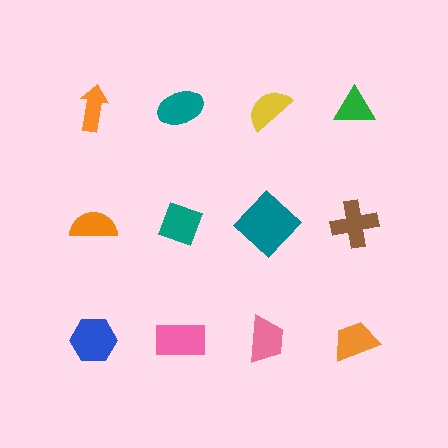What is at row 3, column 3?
A pink trapezoid.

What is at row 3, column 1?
A blue hexagon.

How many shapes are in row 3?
4 shapes.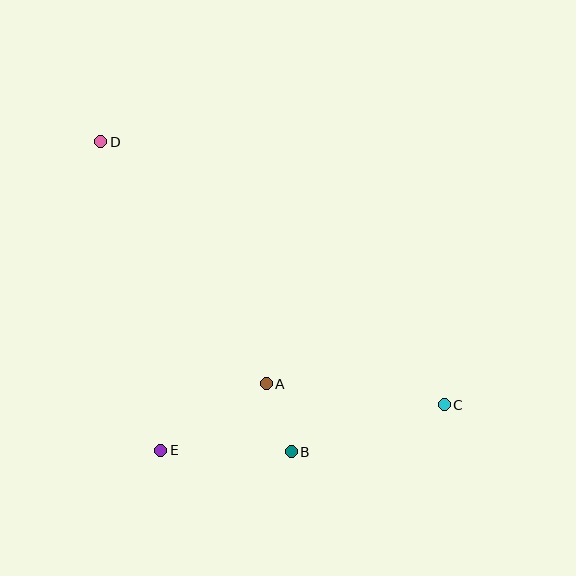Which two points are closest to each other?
Points A and B are closest to each other.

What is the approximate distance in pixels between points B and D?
The distance between B and D is approximately 363 pixels.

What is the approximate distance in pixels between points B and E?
The distance between B and E is approximately 131 pixels.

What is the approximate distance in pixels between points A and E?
The distance between A and E is approximately 125 pixels.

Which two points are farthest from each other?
Points C and D are farthest from each other.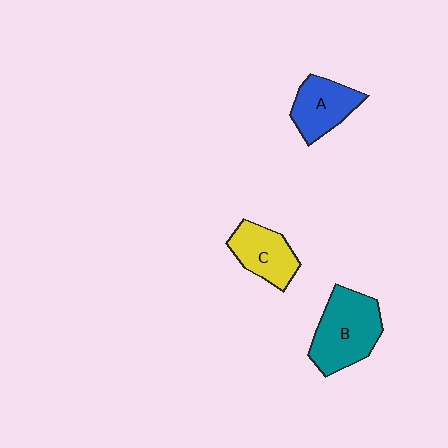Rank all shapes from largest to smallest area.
From largest to smallest: B (teal), A (blue), C (yellow).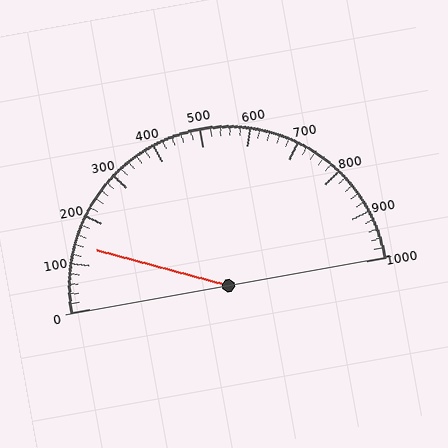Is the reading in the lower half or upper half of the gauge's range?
The reading is in the lower half of the range (0 to 1000).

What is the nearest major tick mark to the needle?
The nearest major tick mark is 100.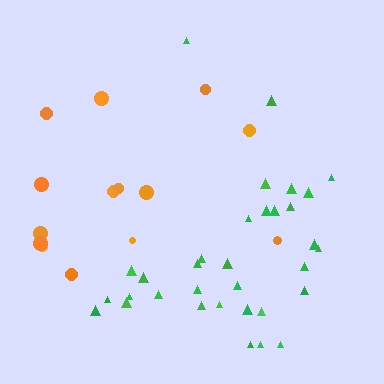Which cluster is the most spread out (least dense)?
Orange.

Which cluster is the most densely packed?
Green.